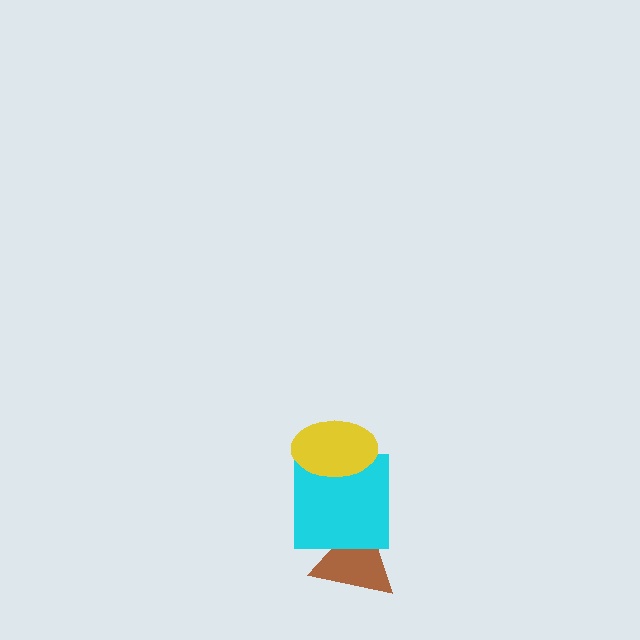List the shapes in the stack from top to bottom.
From top to bottom: the yellow ellipse, the cyan square, the brown triangle.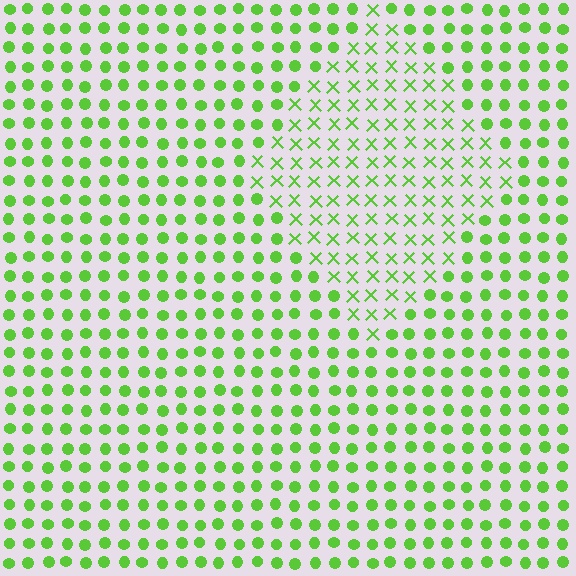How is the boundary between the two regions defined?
The boundary is defined by a change in element shape: X marks inside vs. circles outside. All elements share the same color and spacing.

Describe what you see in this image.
The image is filled with small lime elements arranged in a uniform grid. A diamond-shaped region contains X marks, while the surrounding area contains circles. The boundary is defined purely by the change in element shape.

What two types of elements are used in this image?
The image uses X marks inside the diamond region and circles outside it.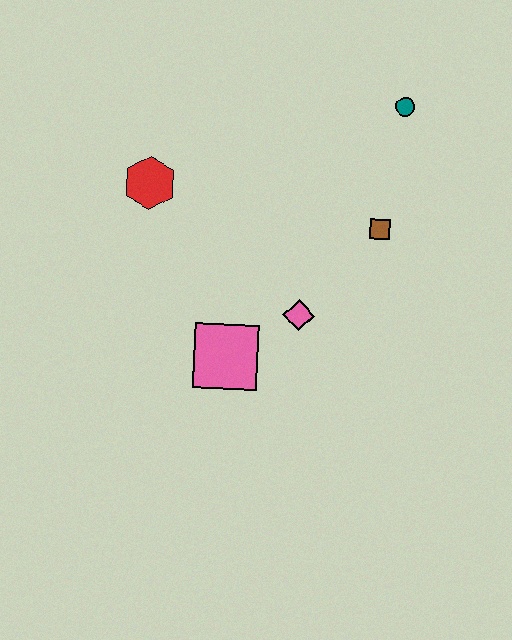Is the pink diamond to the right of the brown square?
No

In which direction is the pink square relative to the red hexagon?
The pink square is below the red hexagon.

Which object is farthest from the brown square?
The red hexagon is farthest from the brown square.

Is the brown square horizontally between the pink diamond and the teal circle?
Yes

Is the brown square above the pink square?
Yes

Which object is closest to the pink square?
The pink diamond is closest to the pink square.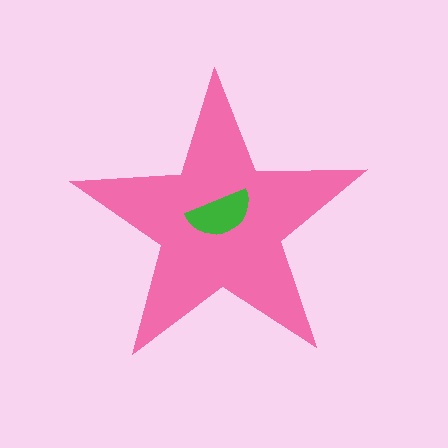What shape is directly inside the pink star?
The green semicircle.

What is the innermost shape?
The green semicircle.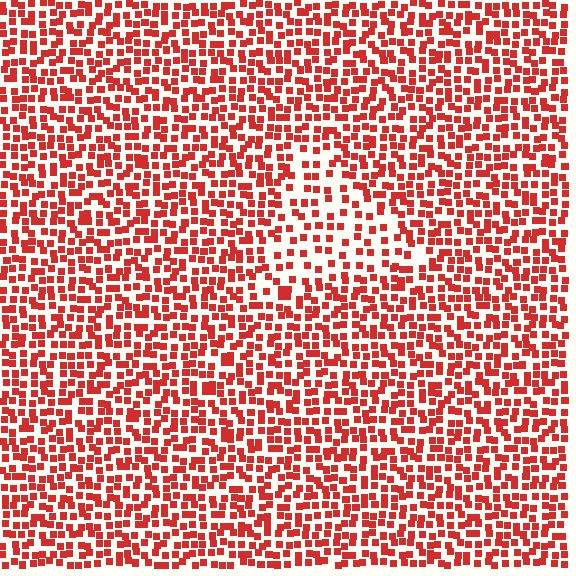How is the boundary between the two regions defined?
The boundary is defined by a change in element density (approximately 1.9x ratio). All elements are the same color, size, and shape.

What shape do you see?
I see a triangle.